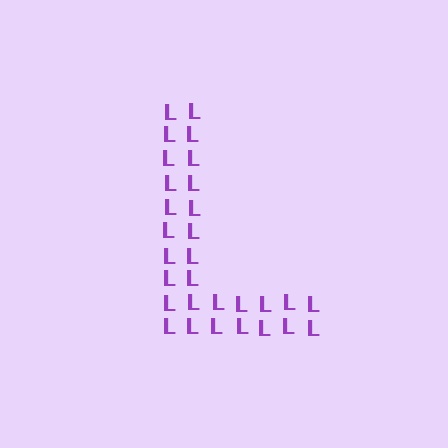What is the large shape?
The large shape is the letter L.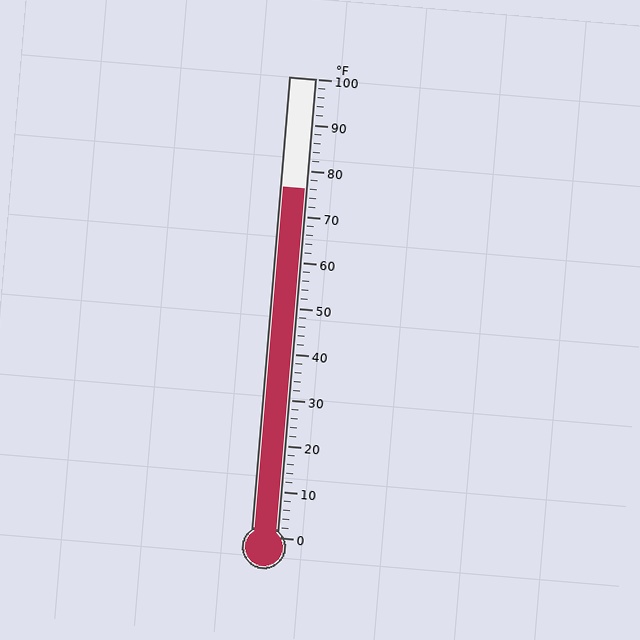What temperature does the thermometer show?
The thermometer shows approximately 76°F.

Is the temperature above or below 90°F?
The temperature is below 90°F.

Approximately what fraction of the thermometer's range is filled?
The thermometer is filled to approximately 75% of its range.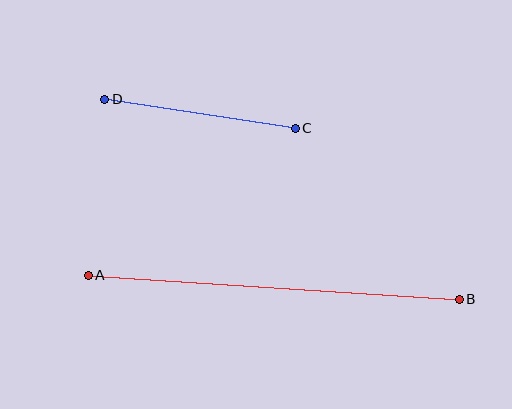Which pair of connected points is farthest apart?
Points A and B are farthest apart.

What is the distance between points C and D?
The distance is approximately 192 pixels.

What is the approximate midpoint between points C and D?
The midpoint is at approximately (200, 114) pixels.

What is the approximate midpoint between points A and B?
The midpoint is at approximately (274, 287) pixels.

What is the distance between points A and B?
The distance is approximately 372 pixels.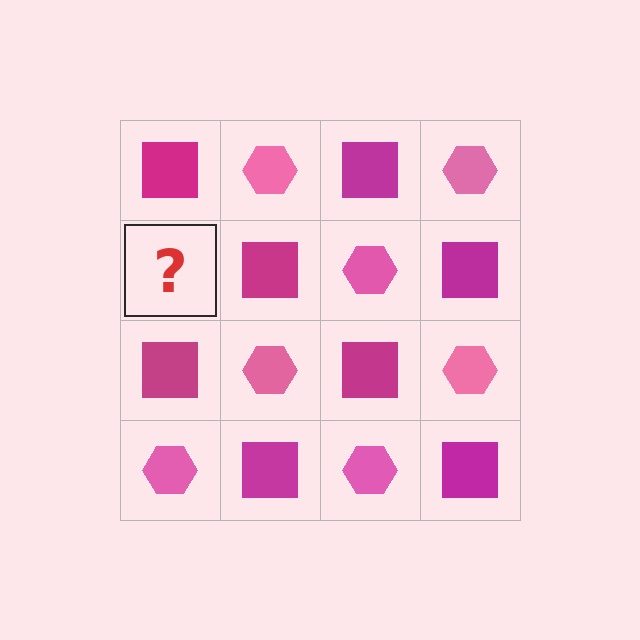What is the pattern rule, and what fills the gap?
The rule is that it alternates magenta square and pink hexagon in a checkerboard pattern. The gap should be filled with a pink hexagon.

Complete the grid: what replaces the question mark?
The question mark should be replaced with a pink hexagon.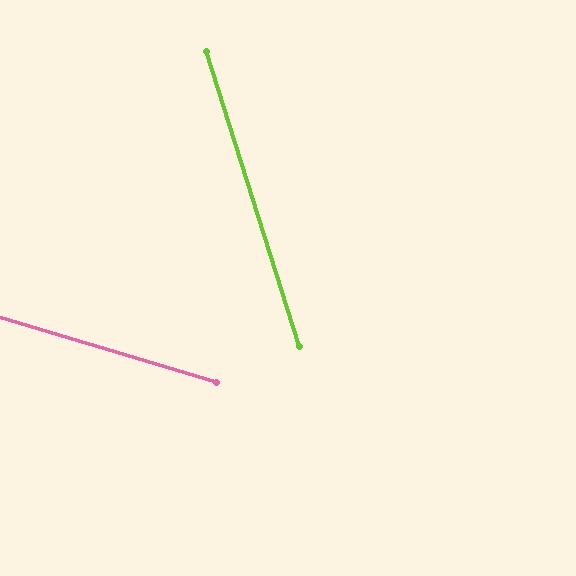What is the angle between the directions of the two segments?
Approximately 56 degrees.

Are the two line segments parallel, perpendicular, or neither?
Neither parallel nor perpendicular — they differ by about 56°.